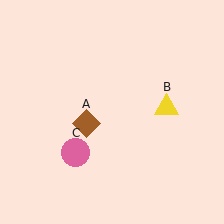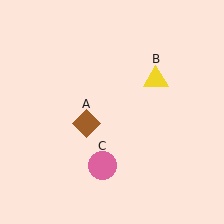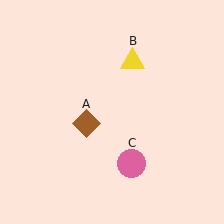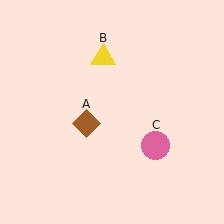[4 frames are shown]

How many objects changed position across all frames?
2 objects changed position: yellow triangle (object B), pink circle (object C).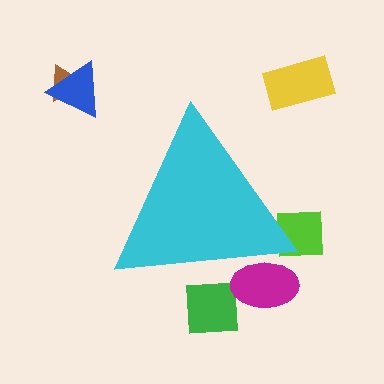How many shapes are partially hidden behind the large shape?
3 shapes are partially hidden.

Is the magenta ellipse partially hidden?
Yes, the magenta ellipse is partially hidden behind the cyan triangle.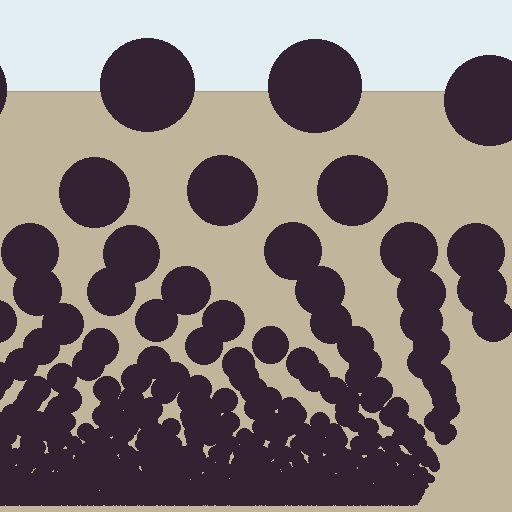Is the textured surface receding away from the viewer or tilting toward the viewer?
The surface appears to tilt toward the viewer. Texture elements get larger and sparser toward the top.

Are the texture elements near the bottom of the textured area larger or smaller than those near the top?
Smaller. The gradient is inverted — elements near the bottom are smaller and denser.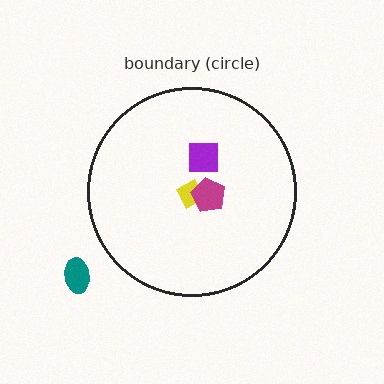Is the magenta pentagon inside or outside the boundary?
Inside.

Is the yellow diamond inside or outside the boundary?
Inside.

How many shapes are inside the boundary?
3 inside, 1 outside.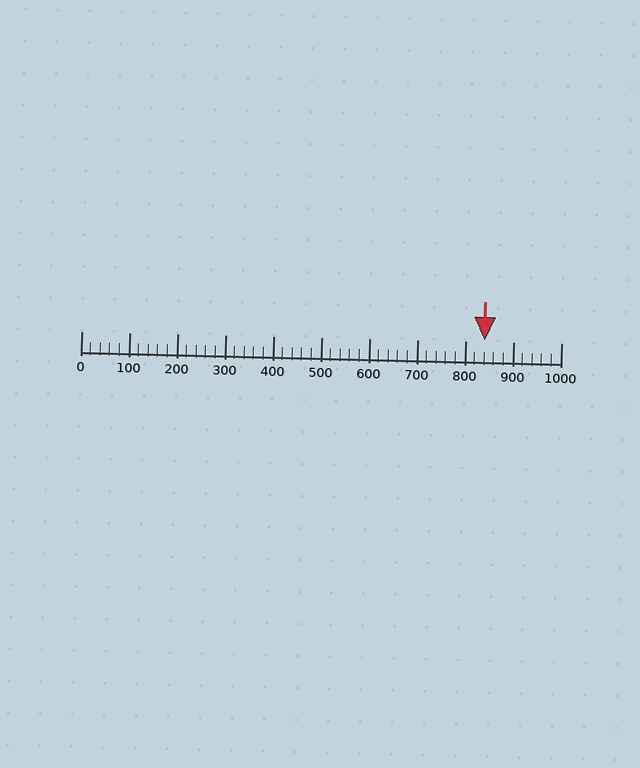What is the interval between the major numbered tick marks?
The major tick marks are spaced 100 units apart.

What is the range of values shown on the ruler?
The ruler shows values from 0 to 1000.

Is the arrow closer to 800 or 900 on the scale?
The arrow is closer to 800.